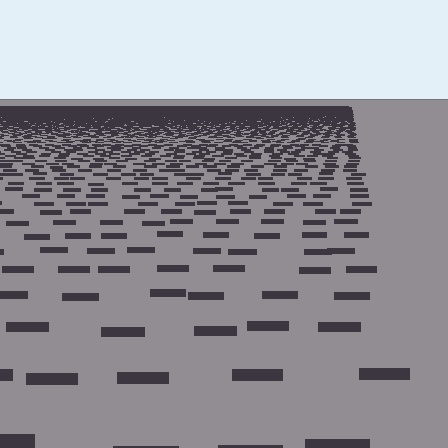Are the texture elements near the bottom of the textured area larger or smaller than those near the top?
Larger. Near the bottom, elements are closer to the viewer and appear at a bigger on-screen size.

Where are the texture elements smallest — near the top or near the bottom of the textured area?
Near the top.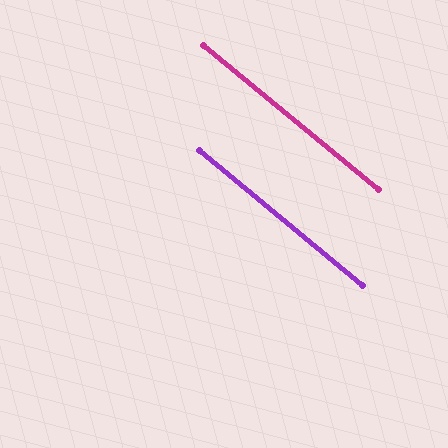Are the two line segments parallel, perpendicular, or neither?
Parallel — their directions differ by only 0.4°.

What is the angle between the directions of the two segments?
Approximately 0 degrees.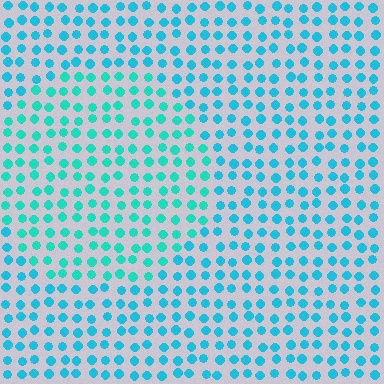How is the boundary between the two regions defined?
The boundary is defined purely by a slight shift in hue (about 20 degrees). Spacing, size, and orientation are identical on both sides.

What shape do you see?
I see a circle.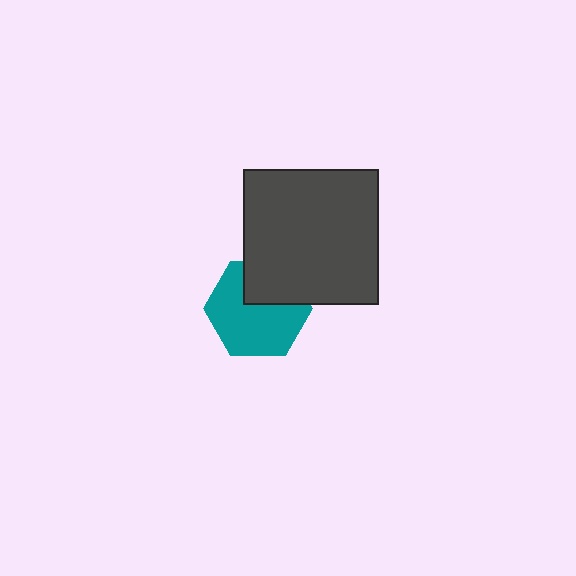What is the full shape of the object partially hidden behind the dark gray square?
The partially hidden object is a teal hexagon.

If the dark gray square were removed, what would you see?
You would see the complete teal hexagon.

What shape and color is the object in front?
The object in front is a dark gray square.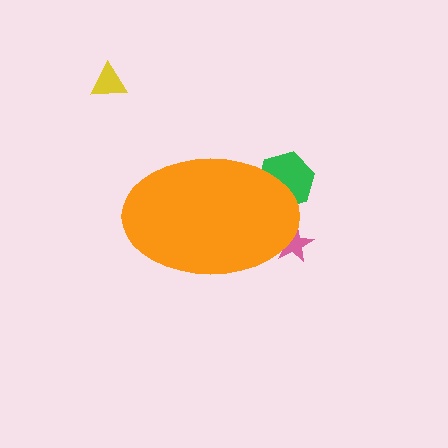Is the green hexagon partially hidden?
Yes, the green hexagon is partially hidden behind the orange ellipse.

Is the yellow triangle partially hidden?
No, the yellow triangle is fully visible.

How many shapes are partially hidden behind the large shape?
2 shapes are partially hidden.